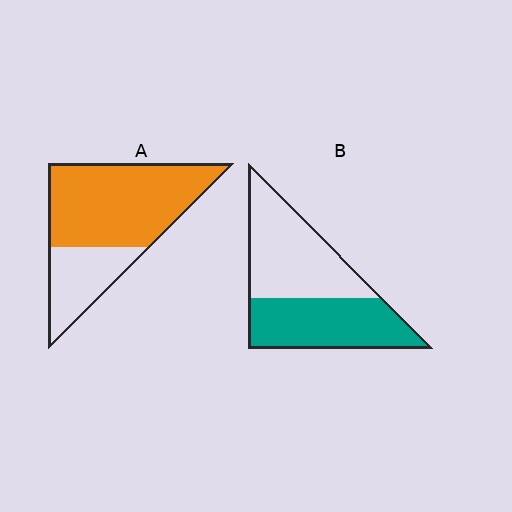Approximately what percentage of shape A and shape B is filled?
A is approximately 70% and B is approximately 45%.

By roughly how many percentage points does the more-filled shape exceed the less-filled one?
By roughly 25 percentage points (A over B).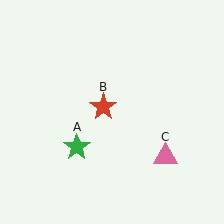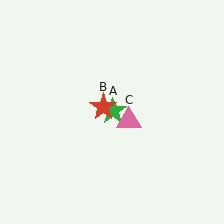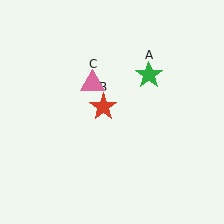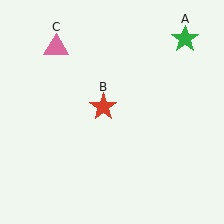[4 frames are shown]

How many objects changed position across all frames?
2 objects changed position: green star (object A), pink triangle (object C).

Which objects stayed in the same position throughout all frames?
Red star (object B) remained stationary.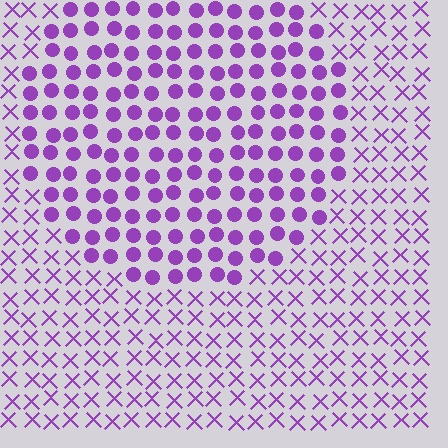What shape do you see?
I see a circle.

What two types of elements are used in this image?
The image uses circles inside the circle region and X marks outside it.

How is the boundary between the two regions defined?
The boundary is defined by a change in element shape: circles inside vs. X marks outside. All elements share the same color and spacing.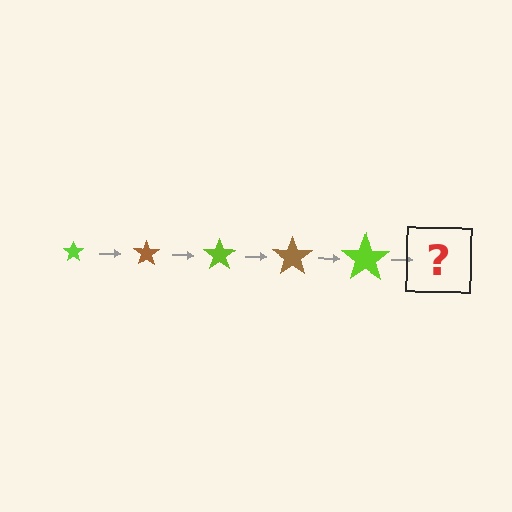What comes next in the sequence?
The next element should be a brown star, larger than the previous one.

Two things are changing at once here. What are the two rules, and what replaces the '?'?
The two rules are that the star grows larger each step and the color cycles through lime and brown. The '?' should be a brown star, larger than the previous one.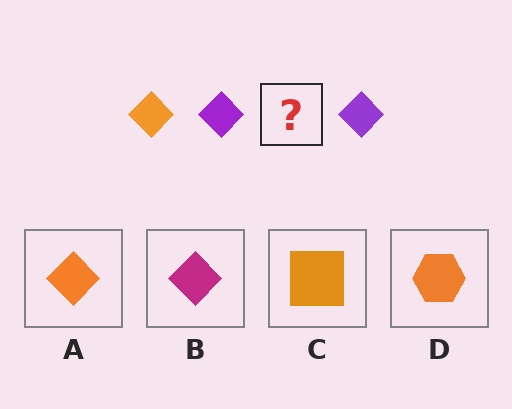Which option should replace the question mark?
Option A.